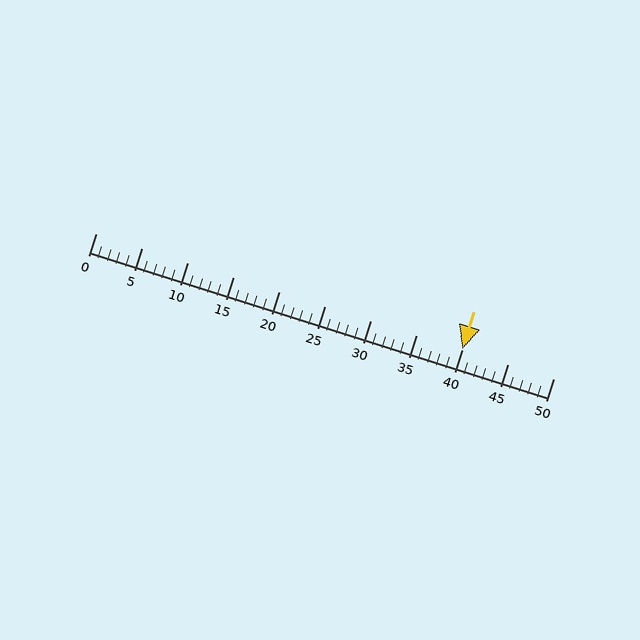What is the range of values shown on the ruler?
The ruler shows values from 0 to 50.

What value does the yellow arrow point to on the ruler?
The yellow arrow points to approximately 40.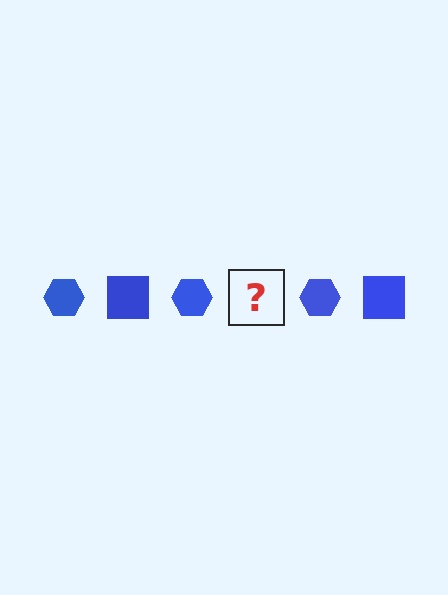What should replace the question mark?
The question mark should be replaced with a blue square.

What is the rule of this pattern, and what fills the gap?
The rule is that the pattern cycles through hexagon, square shapes in blue. The gap should be filled with a blue square.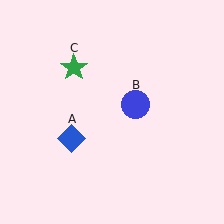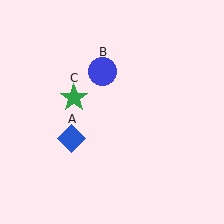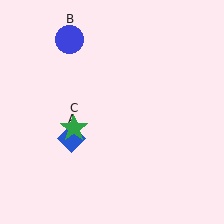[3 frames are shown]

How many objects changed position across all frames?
2 objects changed position: blue circle (object B), green star (object C).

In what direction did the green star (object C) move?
The green star (object C) moved down.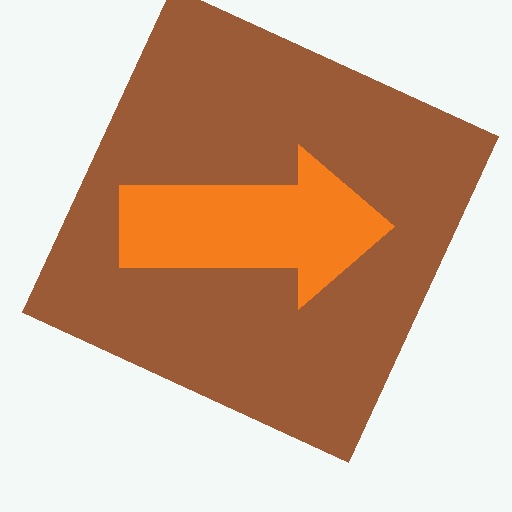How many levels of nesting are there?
2.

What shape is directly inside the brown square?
The orange arrow.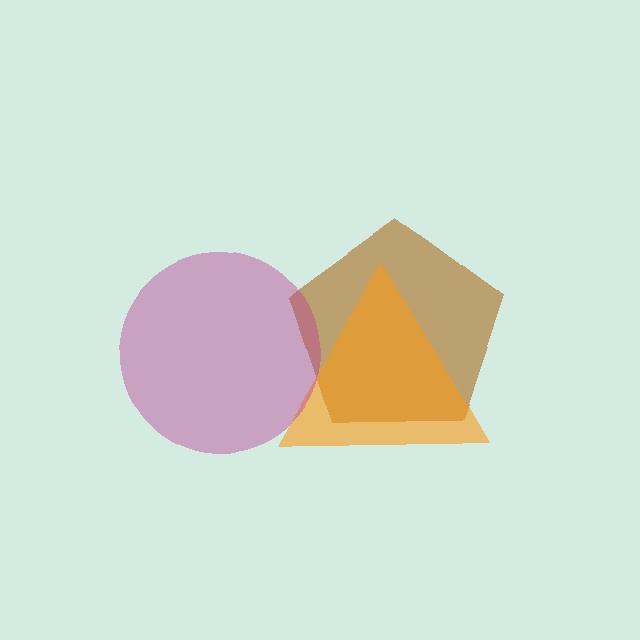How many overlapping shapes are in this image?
There are 3 overlapping shapes in the image.